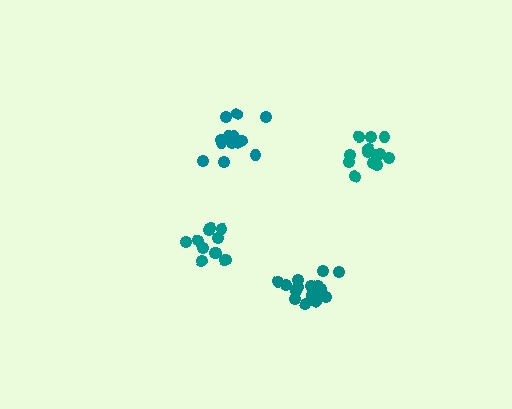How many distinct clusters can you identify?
There are 4 distinct clusters.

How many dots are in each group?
Group 1: 14 dots, Group 2: 12 dots, Group 3: 17 dots, Group 4: 14 dots (57 total).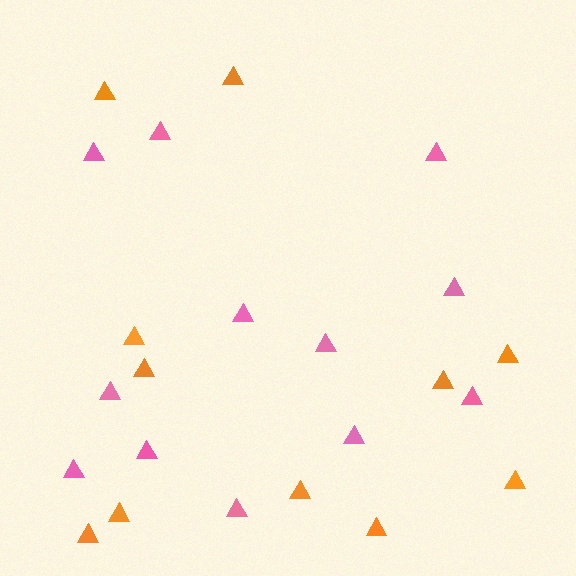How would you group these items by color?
There are 2 groups: one group of pink triangles (12) and one group of orange triangles (11).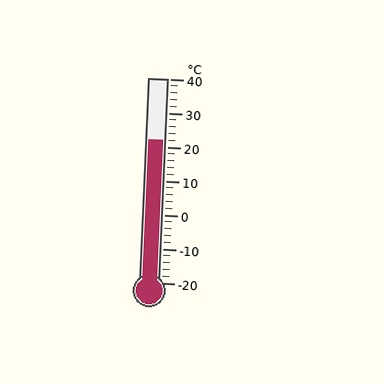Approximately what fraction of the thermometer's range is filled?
The thermometer is filled to approximately 70% of its range.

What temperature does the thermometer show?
The thermometer shows approximately 22°C.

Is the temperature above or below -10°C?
The temperature is above -10°C.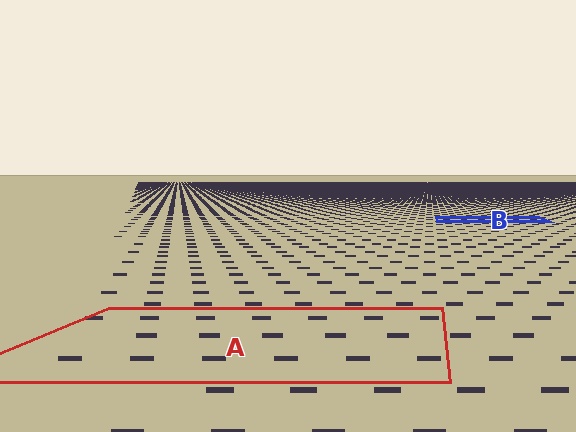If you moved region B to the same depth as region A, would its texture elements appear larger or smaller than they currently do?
They would appear larger. At a closer depth, the same texture elements are projected at a bigger on-screen size.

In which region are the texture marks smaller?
The texture marks are smaller in region B, because it is farther away.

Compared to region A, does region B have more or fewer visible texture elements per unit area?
Region B has more texture elements per unit area — they are packed more densely because it is farther away.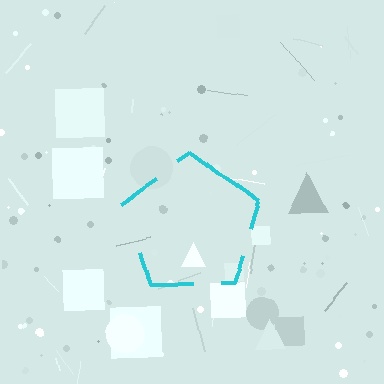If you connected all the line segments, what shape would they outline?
They would outline a pentagon.